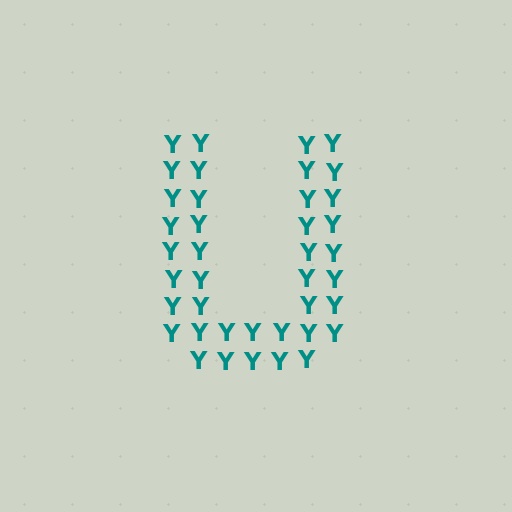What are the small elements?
The small elements are letter Y's.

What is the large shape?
The large shape is the letter U.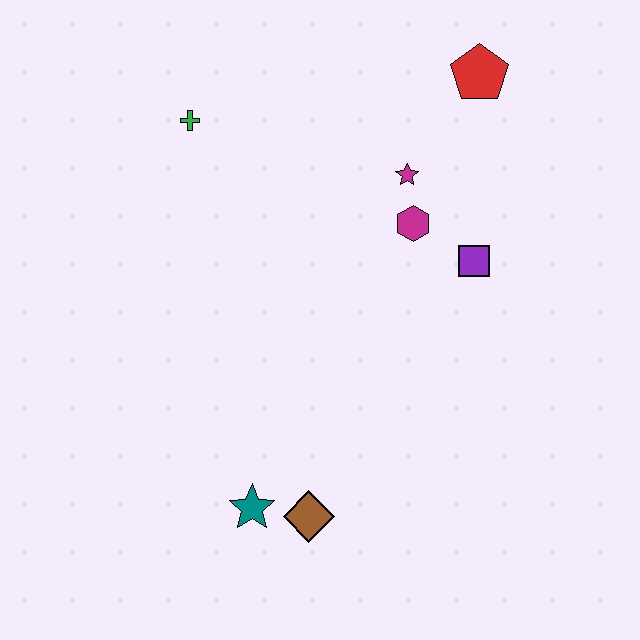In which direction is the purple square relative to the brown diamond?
The purple square is above the brown diamond.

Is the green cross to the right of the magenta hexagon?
No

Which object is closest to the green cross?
The magenta star is closest to the green cross.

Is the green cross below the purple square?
No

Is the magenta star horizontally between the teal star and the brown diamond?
No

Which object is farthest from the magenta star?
The teal star is farthest from the magenta star.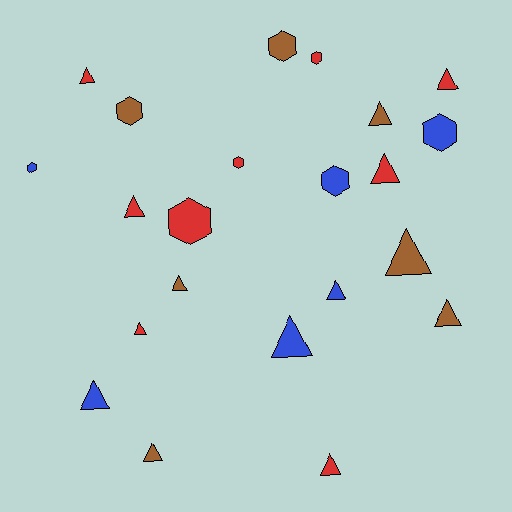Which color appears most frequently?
Red, with 9 objects.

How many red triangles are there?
There are 6 red triangles.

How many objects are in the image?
There are 22 objects.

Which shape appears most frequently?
Triangle, with 14 objects.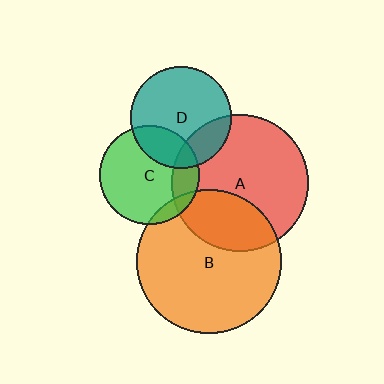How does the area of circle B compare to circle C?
Approximately 2.1 times.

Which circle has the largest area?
Circle B (orange).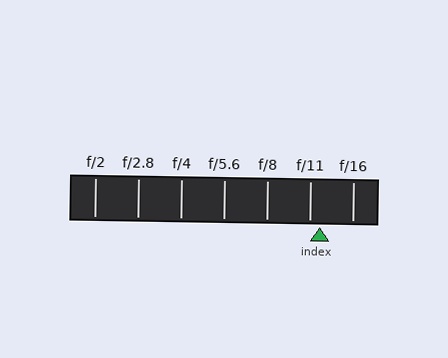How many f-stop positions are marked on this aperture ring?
There are 7 f-stop positions marked.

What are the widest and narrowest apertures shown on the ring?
The widest aperture shown is f/2 and the narrowest is f/16.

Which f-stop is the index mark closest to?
The index mark is closest to f/11.